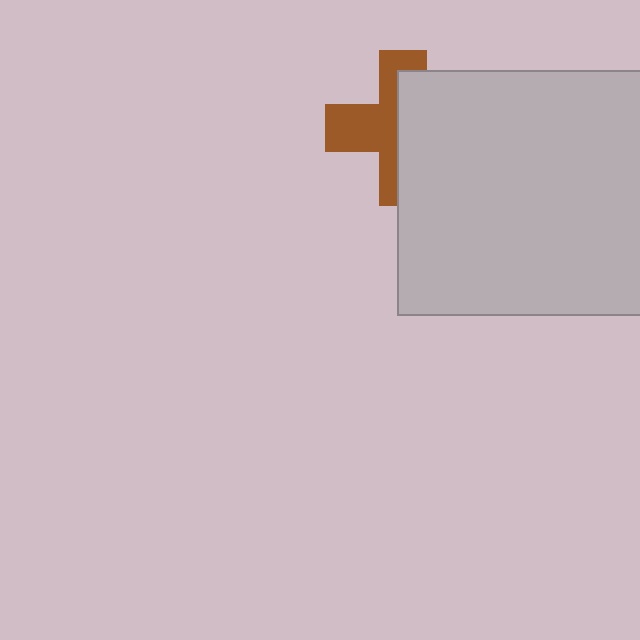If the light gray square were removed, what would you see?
You would see the complete brown cross.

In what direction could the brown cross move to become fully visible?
The brown cross could move left. That would shift it out from behind the light gray square entirely.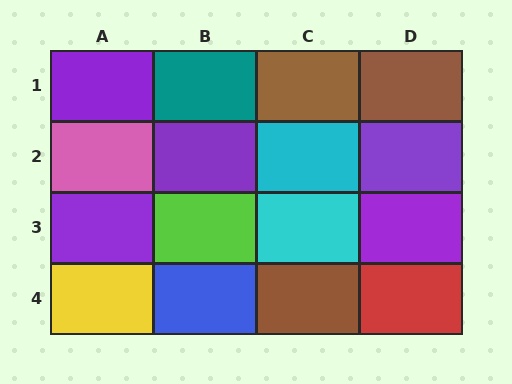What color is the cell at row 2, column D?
Purple.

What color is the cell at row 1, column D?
Brown.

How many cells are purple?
5 cells are purple.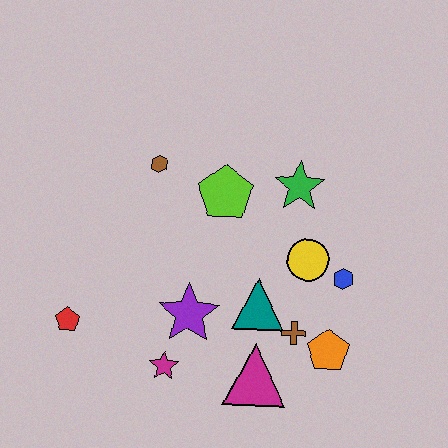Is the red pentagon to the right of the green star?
No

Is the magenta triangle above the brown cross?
No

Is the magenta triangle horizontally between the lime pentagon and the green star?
Yes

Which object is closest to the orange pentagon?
The brown cross is closest to the orange pentagon.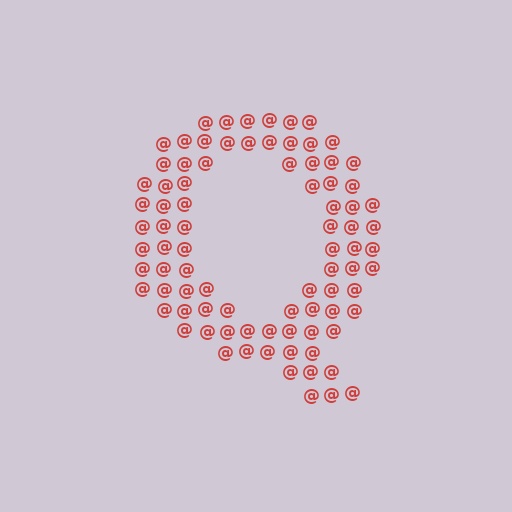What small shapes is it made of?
It is made of small at signs.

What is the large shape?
The large shape is the letter Q.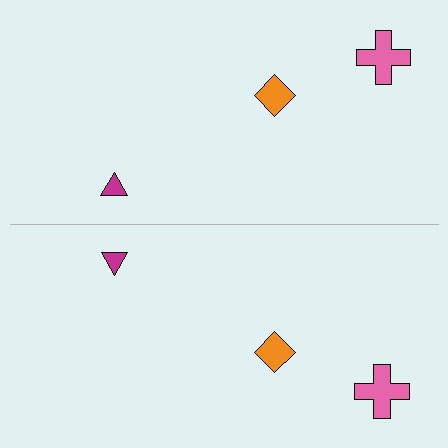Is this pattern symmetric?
Yes, this pattern has bilateral (reflection) symmetry.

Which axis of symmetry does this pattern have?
The pattern has a horizontal axis of symmetry running through the center of the image.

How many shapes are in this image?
There are 6 shapes in this image.